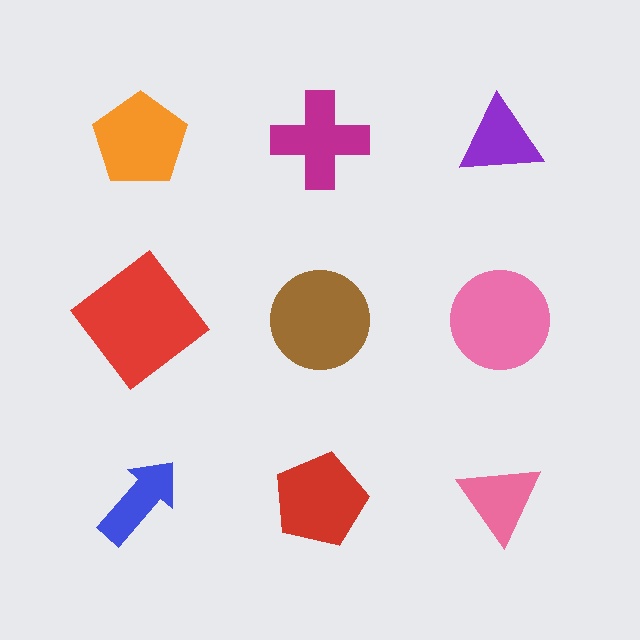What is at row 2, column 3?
A pink circle.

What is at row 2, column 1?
A red diamond.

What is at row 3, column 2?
A red pentagon.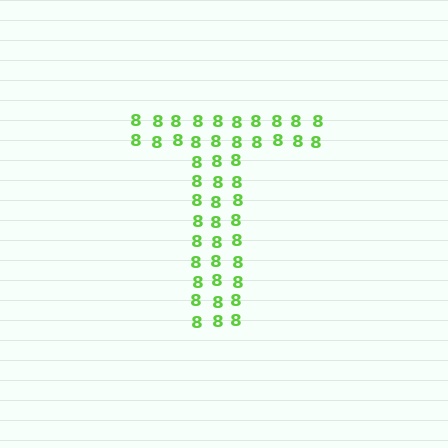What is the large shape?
The large shape is the letter T.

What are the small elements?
The small elements are digit 8's.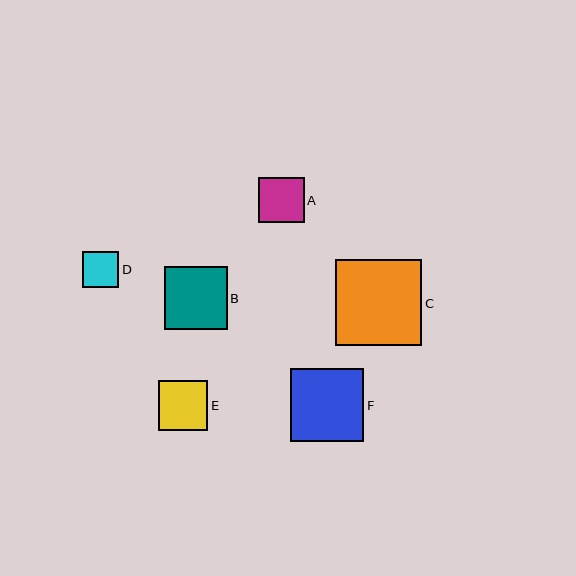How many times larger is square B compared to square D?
Square B is approximately 1.8 times the size of square D.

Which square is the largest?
Square C is the largest with a size of approximately 86 pixels.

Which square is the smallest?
Square D is the smallest with a size of approximately 36 pixels.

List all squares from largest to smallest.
From largest to smallest: C, F, B, E, A, D.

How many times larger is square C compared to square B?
Square C is approximately 1.4 times the size of square B.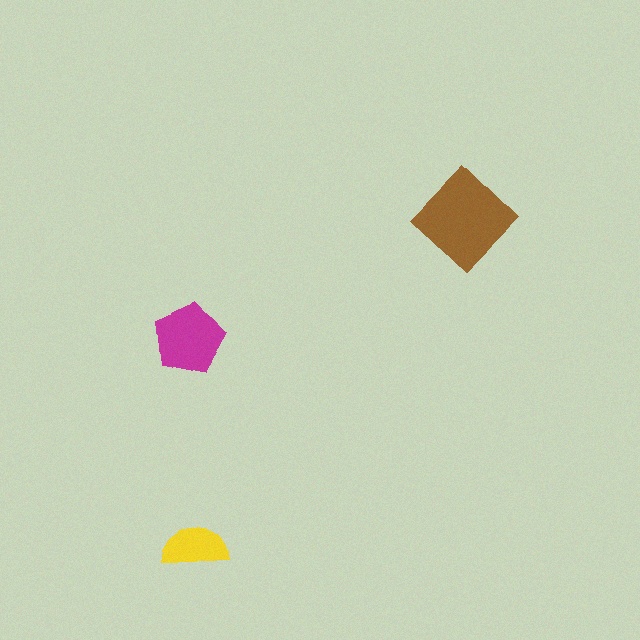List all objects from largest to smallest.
The brown diamond, the magenta pentagon, the yellow semicircle.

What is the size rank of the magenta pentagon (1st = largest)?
2nd.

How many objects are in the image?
There are 3 objects in the image.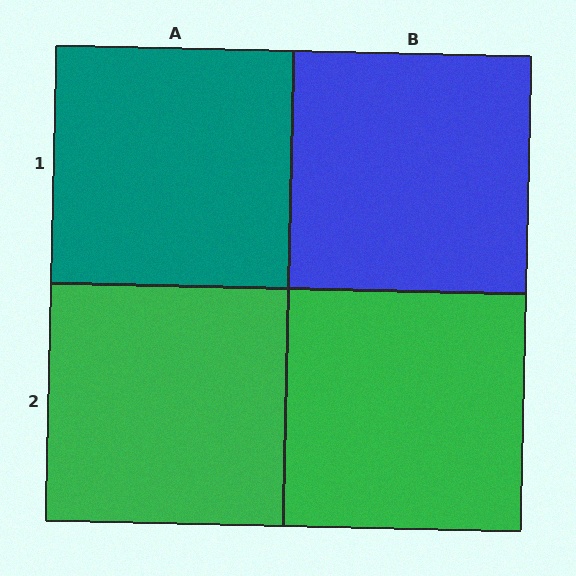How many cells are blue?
1 cell is blue.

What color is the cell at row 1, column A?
Teal.